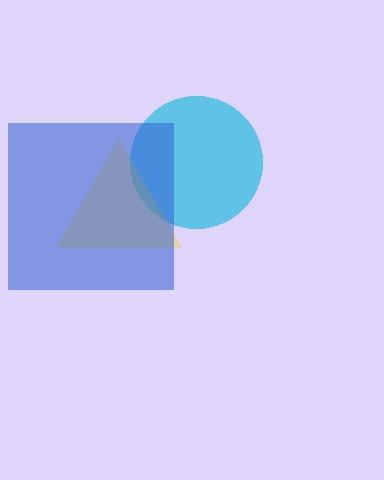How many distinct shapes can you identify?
There are 3 distinct shapes: a cyan circle, a yellow triangle, a blue square.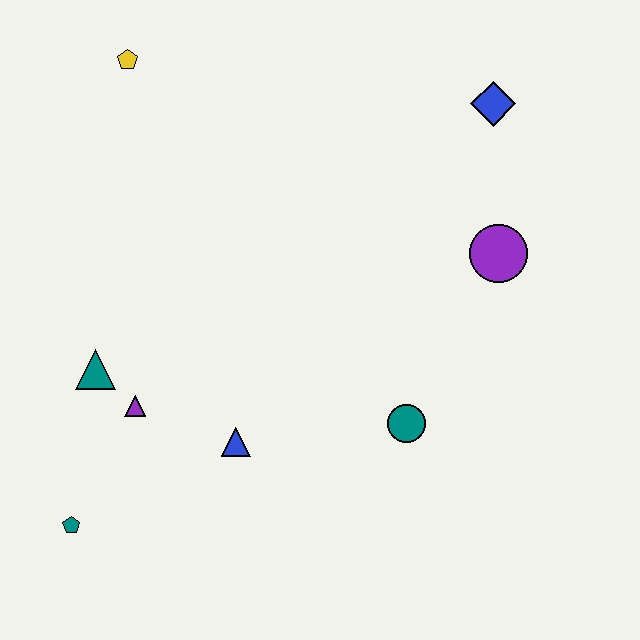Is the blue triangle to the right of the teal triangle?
Yes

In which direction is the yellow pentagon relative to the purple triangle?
The yellow pentagon is above the purple triangle.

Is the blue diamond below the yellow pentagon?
Yes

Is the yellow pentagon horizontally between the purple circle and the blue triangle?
No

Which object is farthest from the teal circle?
The yellow pentagon is farthest from the teal circle.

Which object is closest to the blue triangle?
The purple triangle is closest to the blue triangle.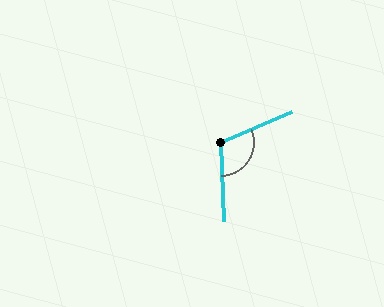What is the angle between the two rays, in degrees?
Approximately 110 degrees.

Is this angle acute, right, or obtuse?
It is obtuse.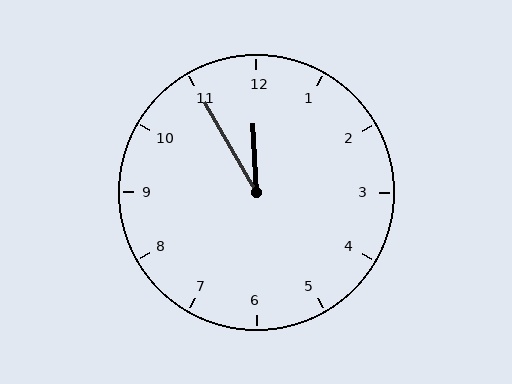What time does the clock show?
11:55.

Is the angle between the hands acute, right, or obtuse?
It is acute.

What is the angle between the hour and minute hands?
Approximately 28 degrees.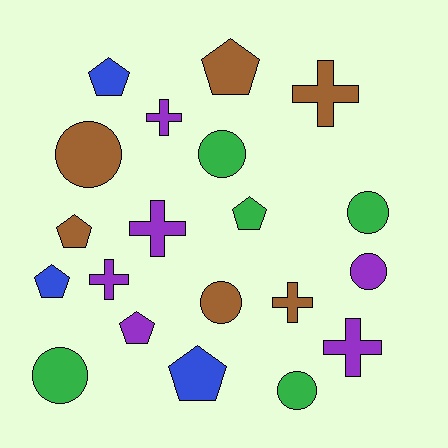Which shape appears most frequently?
Circle, with 7 objects.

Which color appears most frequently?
Purple, with 6 objects.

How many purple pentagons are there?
There is 1 purple pentagon.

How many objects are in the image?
There are 20 objects.